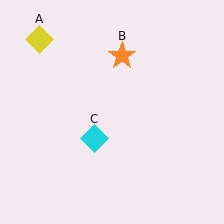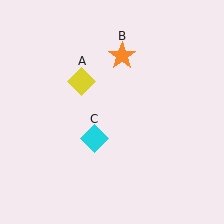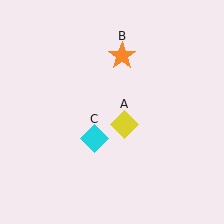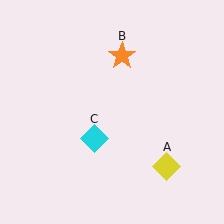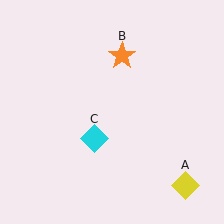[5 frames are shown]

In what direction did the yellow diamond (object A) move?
The yellow diamond (object A) moved down and to the right.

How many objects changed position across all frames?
1 object changed position: yellow diamond (object A).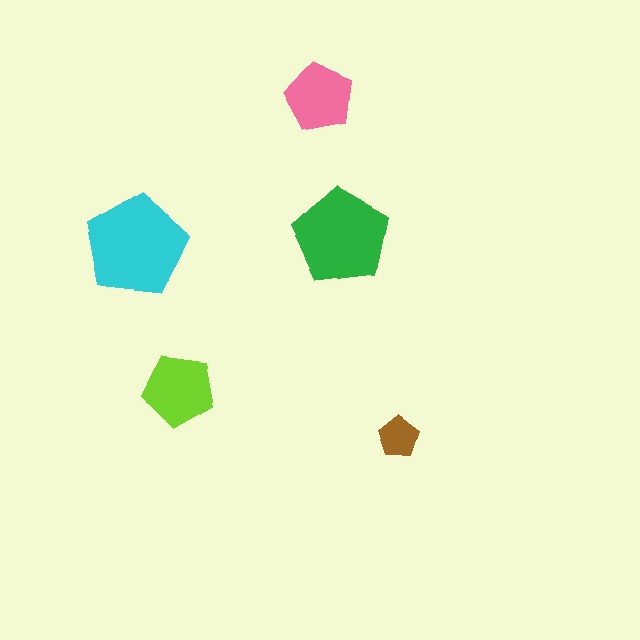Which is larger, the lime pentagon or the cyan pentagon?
The cyan one.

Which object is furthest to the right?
The brown pentagon is rightmost.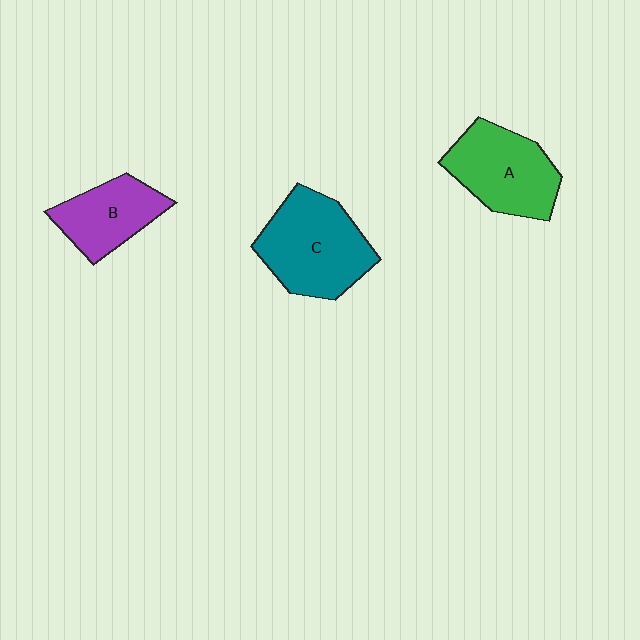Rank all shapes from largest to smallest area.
From largest to smallest: C (teal), A (green), B (purple).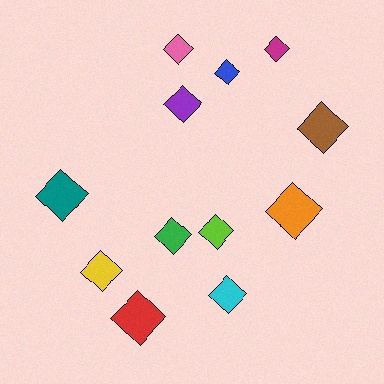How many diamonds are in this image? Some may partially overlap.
There are 12 diamonds.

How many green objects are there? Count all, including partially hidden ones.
There is 1 green object.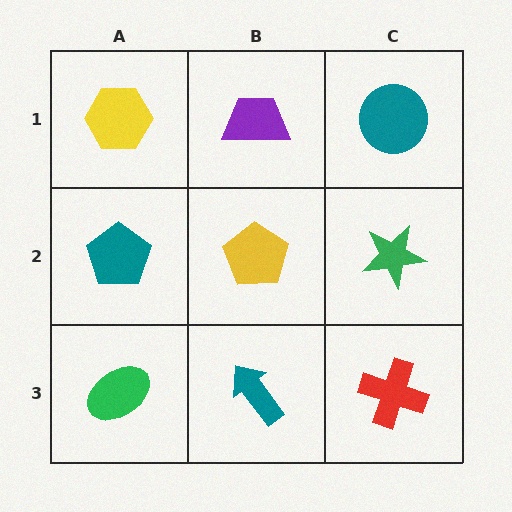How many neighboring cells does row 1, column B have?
3.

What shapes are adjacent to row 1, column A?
A teal pentagon (row 2, column A), a purple trapezoid (row 1, column B).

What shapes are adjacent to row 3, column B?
A yellow pentagon (row 2, column B), a green ellipse (row 3, column A), a red cross (row 3, column C).